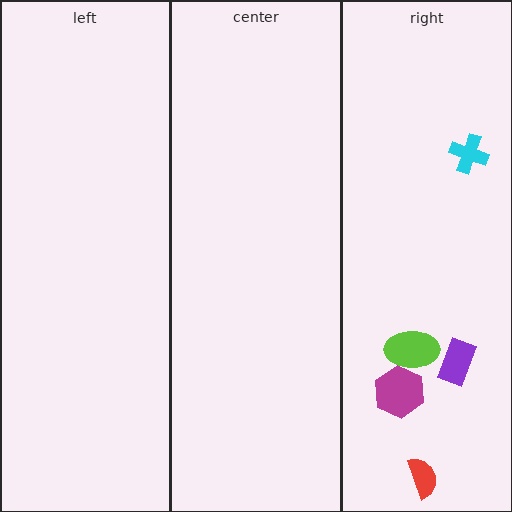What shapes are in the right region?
The purple rectangle, the cyan cross, the lime ellipse, the magenta hexagon, the red semicircle.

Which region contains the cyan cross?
The right region.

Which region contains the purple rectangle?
The right region.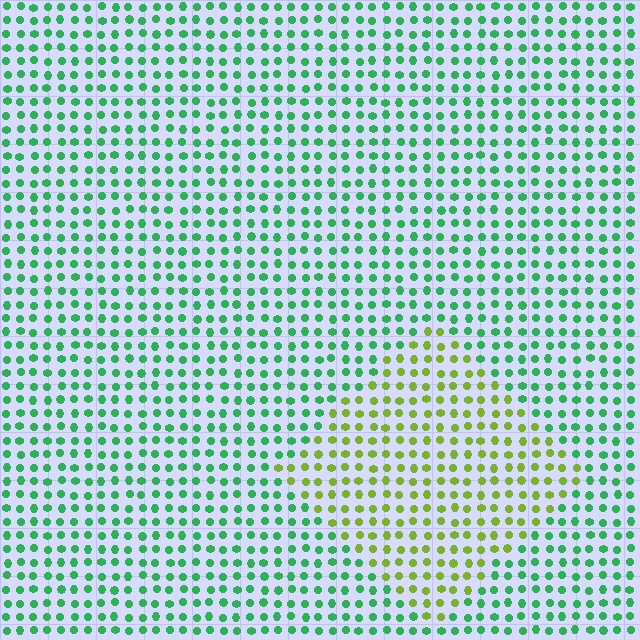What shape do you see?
I see a diamond.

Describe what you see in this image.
The image is filled with small green elements in a uniform arrangement. A diamond-shaped region is visible where the elements are tinted to a slightly different hue, forming a subtle color boundary.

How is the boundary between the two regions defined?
The boundary is defined purely by a slight shift in hue (about 52 degrees). Spacing, size, and orientation are identical on both sides.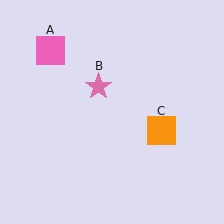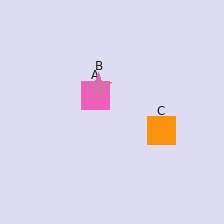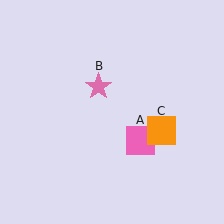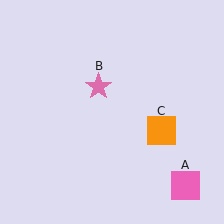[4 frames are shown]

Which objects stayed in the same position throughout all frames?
Pink star (object B) and orange square (object C) remained stationary.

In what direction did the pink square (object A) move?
The pink square (object A) moved down and to the right.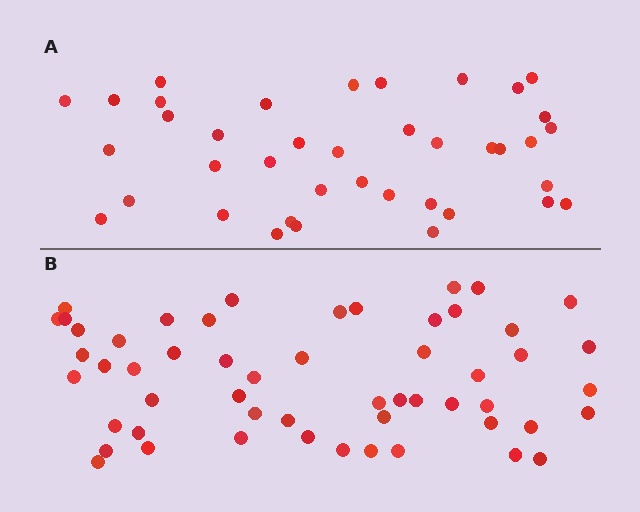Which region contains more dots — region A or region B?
Region B (the bottom region) has more dots.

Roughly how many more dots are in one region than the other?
Region B has approximately 15 more dots than region A.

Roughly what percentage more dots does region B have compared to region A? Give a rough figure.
About 40% more.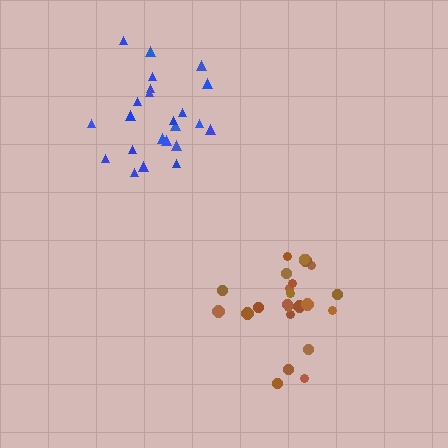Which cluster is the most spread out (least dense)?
Blue.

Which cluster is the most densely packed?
Brown.